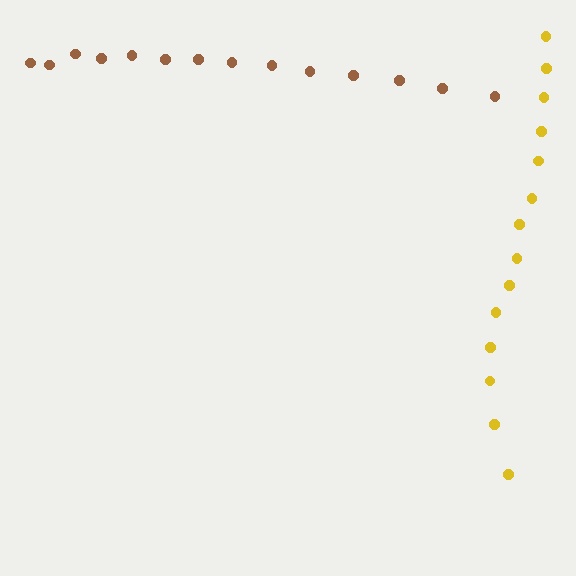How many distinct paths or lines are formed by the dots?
There are 2 distinct paths.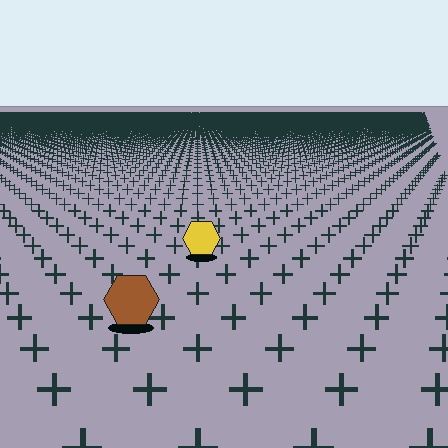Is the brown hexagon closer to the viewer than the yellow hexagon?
Yes. The brown hexagon is closer — you can tell from the texture gradient: the ground texture is coarser near it.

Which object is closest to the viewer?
The brown hexagon is closest. The texture marks near it are larger and more spread out.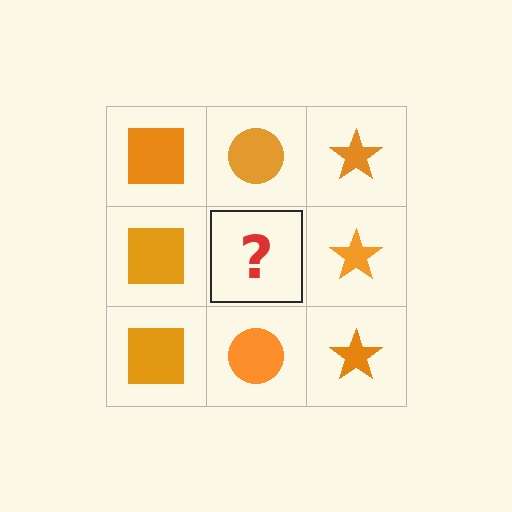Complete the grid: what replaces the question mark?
The question mark should be replaced with an orange circle.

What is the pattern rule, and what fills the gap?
The rule is that each column has a consistent shape. The gap should be filled with an orange circle.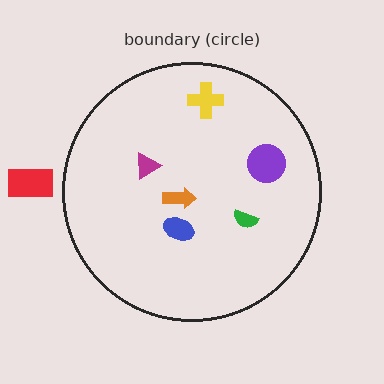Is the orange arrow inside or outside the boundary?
Inside.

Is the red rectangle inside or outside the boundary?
Outside.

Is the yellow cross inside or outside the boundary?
Inside.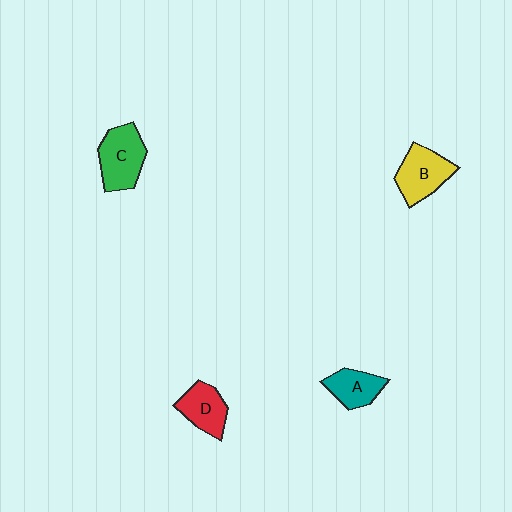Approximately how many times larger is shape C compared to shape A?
Approximately 1.5 times.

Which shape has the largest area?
Shape C (green).